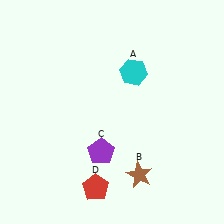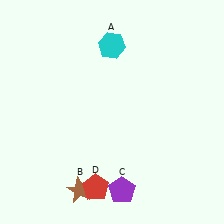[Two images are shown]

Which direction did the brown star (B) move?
The brown star (B) moved left.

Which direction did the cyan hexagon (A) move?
The cyan hexagon (A) moved up.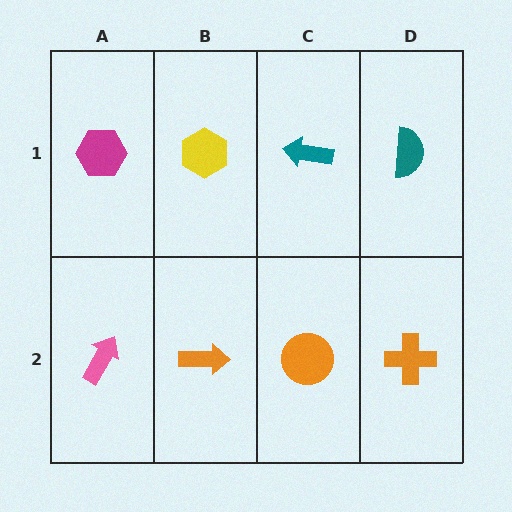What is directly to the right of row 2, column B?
An orange circle.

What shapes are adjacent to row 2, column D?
A teal semicircle (row 1, column D), an orange circle (row 2, column C).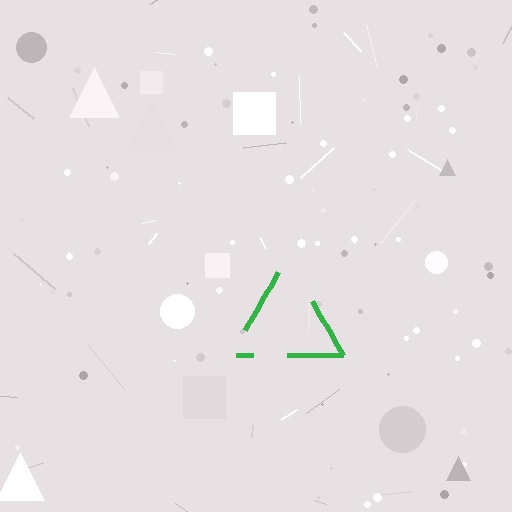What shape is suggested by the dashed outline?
The dashed outline suggests a triangle.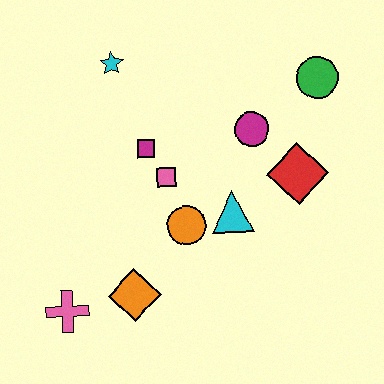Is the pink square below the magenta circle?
Yes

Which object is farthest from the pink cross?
The green circle is farthest from the pink cross.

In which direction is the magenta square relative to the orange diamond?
The magenta square is above the orange diamond.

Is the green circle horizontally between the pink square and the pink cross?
No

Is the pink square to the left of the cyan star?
No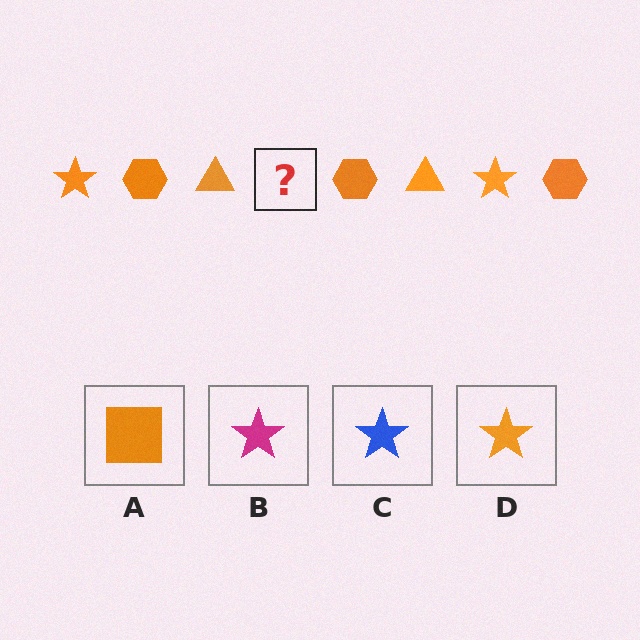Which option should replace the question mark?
Option D.